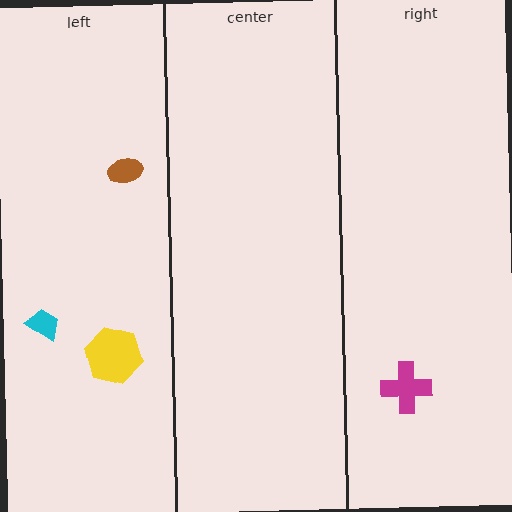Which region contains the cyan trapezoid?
The left region.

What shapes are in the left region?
The brown ellipse, the yellow hexagon, the cyan trapezoid.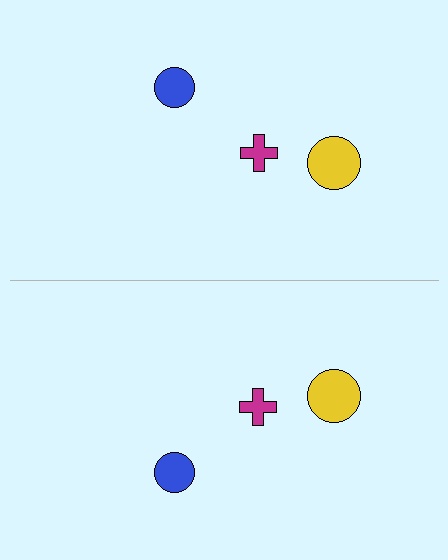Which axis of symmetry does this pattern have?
The pattern has a horizontal axis of symmetry running through the center of the image.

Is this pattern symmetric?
Yes, this pattern has bilateral (reflection) symmetry.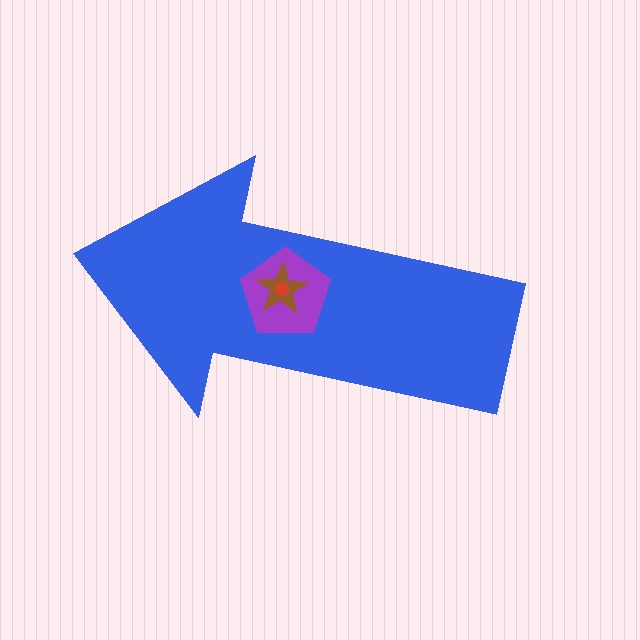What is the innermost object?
The red circle.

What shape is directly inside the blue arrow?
The purple pentagon.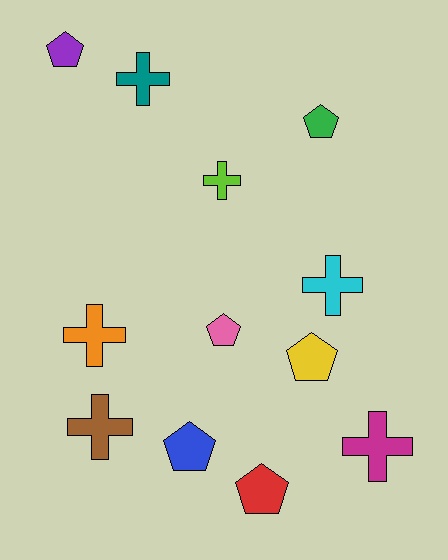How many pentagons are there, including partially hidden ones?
There are 6 pentagons.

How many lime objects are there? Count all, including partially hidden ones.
There is 1 lime object.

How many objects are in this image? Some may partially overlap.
There are 12 objects.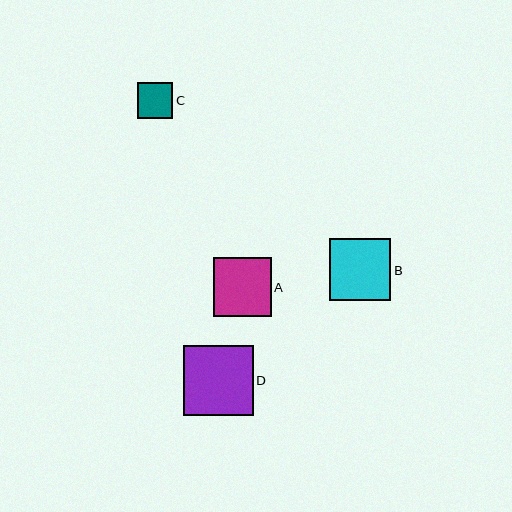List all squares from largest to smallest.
From largest to smallest: D, B, A, C.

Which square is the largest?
Square D is the largest with a size of approximately 70 pixels.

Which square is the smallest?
Square C is the smallest with a size of approximately 35 pixels.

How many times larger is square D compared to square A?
Square D is approximately 1.2 times the size of square A.